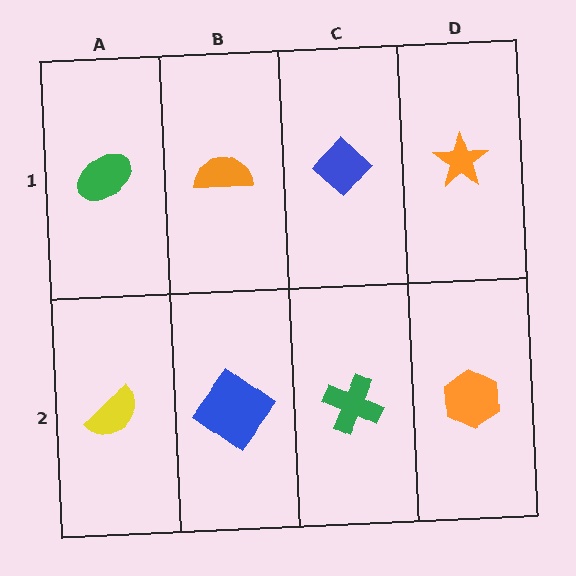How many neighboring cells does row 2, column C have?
3.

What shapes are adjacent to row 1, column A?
A yellow semicircle (row 2, column A), an orange semicircle (row 1, column B).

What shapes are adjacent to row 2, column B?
An orange semicircle (row 1, column B), a yellow semicircle (row 2, column A), a green cross (row 2, column C).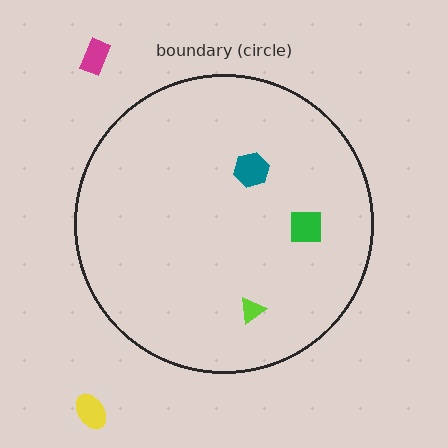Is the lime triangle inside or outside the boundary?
Inside.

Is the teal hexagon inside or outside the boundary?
Inside.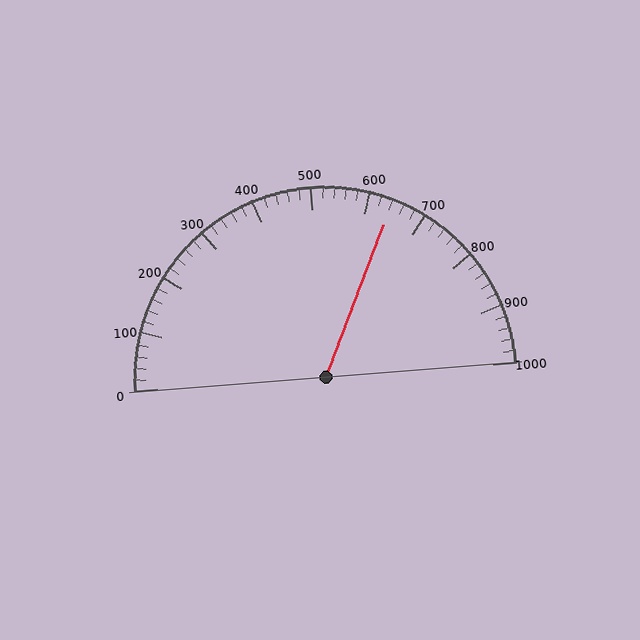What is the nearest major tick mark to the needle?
The nearest major tick mark is 600.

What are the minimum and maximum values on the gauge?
The gauge ranges from 0 to 1000.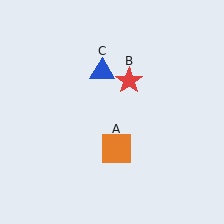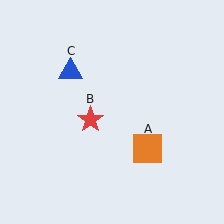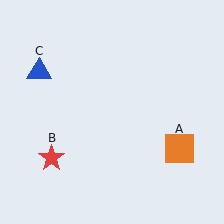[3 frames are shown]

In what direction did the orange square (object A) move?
The orange square (object A) moved right.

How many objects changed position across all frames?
3 objects changed position: orange square (object A), red star (object B), blue triangle (object C).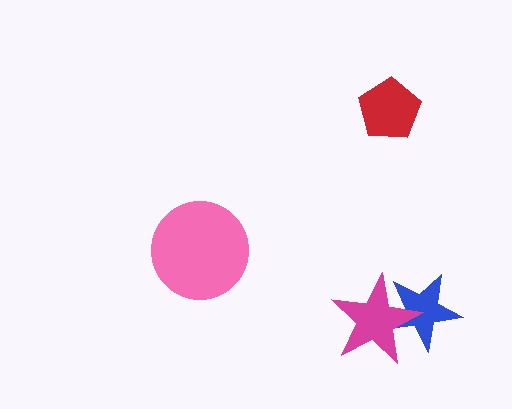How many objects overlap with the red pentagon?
0 objects overlap with the red pentagon.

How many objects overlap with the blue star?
1 object overlaps with the blue star.